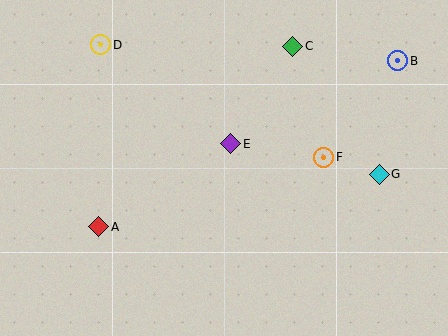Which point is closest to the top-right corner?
Point B is closest to the top-right corner.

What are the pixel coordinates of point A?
Point A is at (99, 227).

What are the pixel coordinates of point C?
Point C is at (292, 46).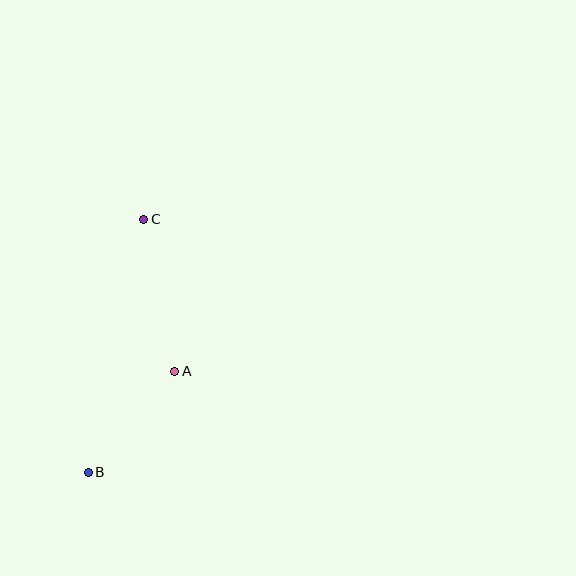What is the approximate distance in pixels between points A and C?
The distance between A and C is approximately 155 pixels.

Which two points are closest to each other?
Points A and B are closest to each other.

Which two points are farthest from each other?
Points B and C are farthest from each other.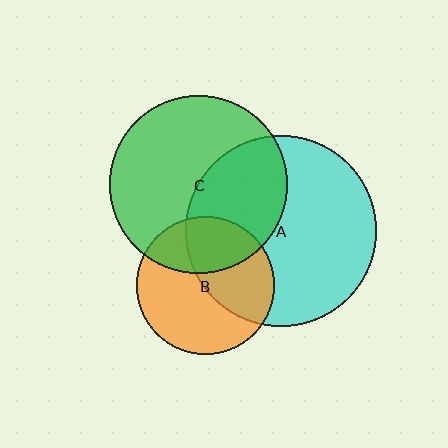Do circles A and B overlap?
Yes.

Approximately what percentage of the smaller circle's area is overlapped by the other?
Approximately 45%.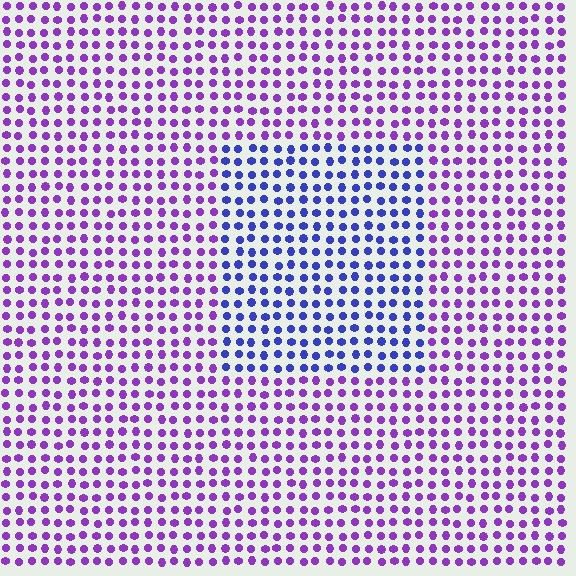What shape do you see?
I see a rectangle.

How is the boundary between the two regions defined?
The boundary is defined purely by a slight shift in hue (about 43 degrees). Spacing, size, and orientation are identical on both sides.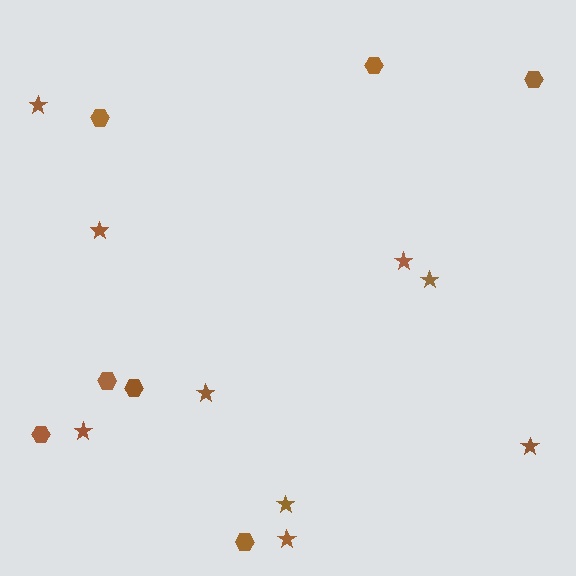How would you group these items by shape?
There are 2 groups: one group of stars (9) and one group of hexagons (7).